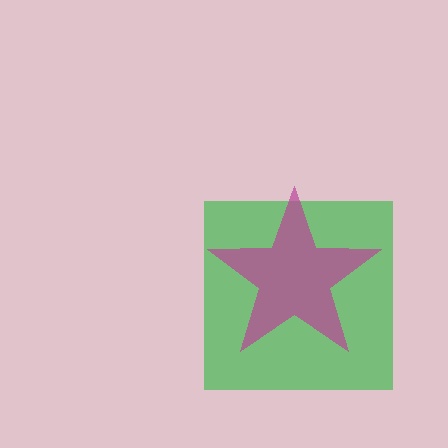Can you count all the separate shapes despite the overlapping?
Yes, there are 2 separate shapes.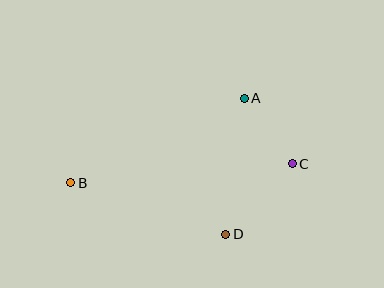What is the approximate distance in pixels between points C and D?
The distance between C and D is approximately 97 pixels.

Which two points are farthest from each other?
Points B and C are farthest from each other.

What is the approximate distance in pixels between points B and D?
The distance between B and D is approximately 163 pixels.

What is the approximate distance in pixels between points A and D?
The distance between A and D is approximately 137 pixels.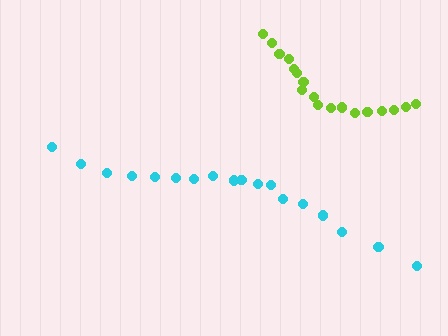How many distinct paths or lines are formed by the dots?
There are 2 distinct paths.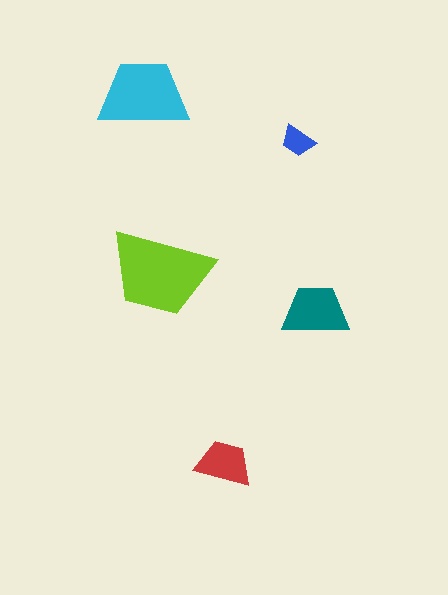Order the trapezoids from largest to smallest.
the lime one, the cyan one, the teal one, the red one, the blue one.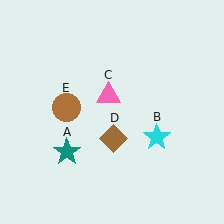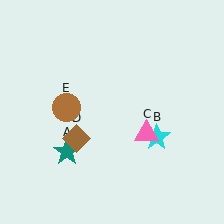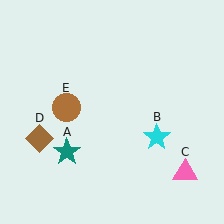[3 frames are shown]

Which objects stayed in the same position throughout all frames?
Teal star (object A) and cyan star (object B) and brown circle (object E) remained stationary.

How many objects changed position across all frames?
2 objects changed position: pink triangle (object C), brown diamond (object D).